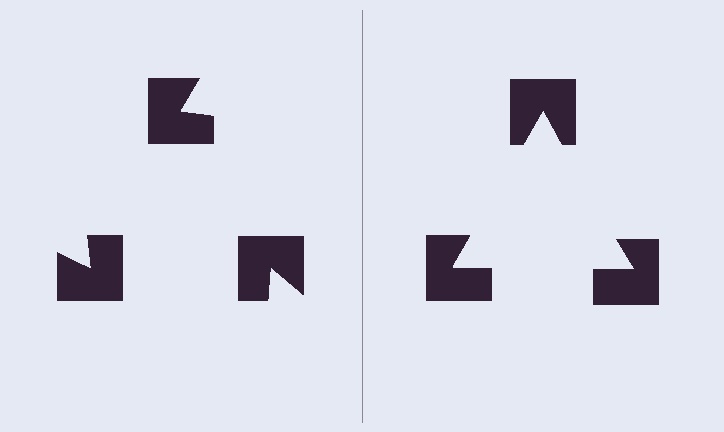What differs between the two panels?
The notched squares are positioned identically on both sides; only the wedge orientations differ. On the right they align to a triangle; on the left they are misaligned.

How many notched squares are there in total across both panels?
6 — 3 on each side.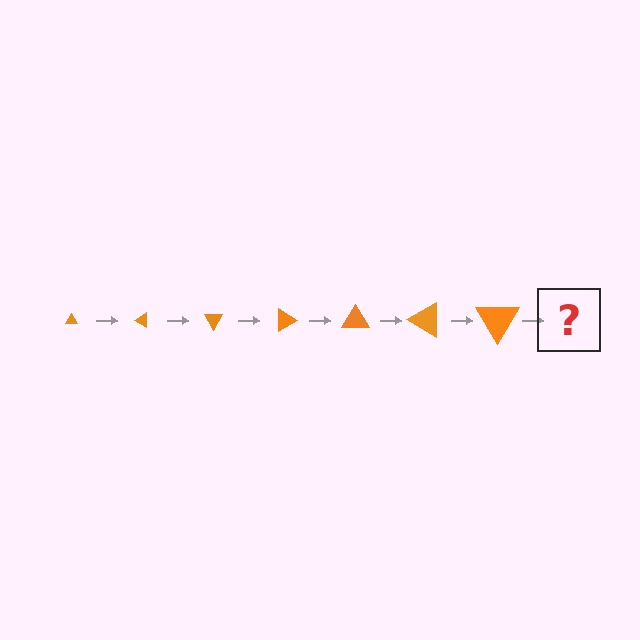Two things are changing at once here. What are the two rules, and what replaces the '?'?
The two rules are that the triangle grows larger each step and it rotates 30 degrees each step. The '?' should be a triangle, larger than the previous one and rotated 210 degrees from the start.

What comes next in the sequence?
The next element should be a triangle, larger than the previous one and rotated 210 degrees from the start.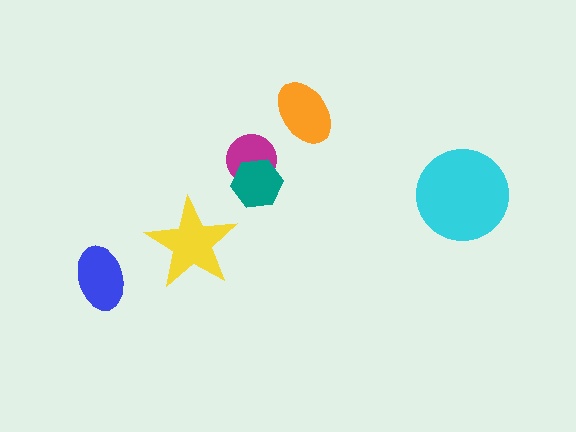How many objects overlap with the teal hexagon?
1 object overlaps with the teal hexagon.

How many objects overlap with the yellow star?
0 objects overlap with the yellow star.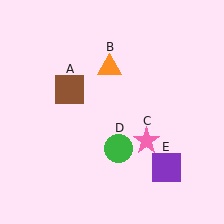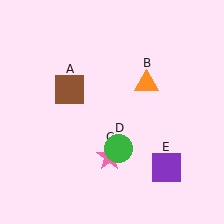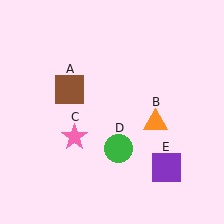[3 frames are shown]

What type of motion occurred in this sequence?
The orange triangle (object B), pink star (object C) rotated clockwise around the center of the scene.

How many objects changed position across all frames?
2 objects changed position: orange triangle (object B), pink star (object C).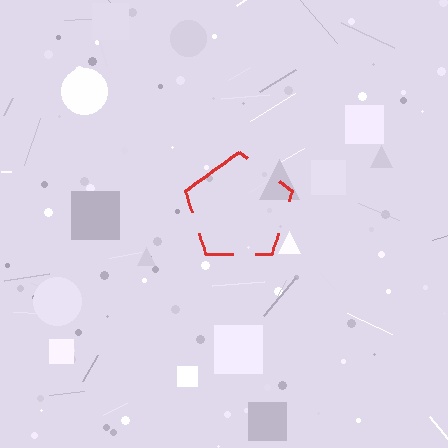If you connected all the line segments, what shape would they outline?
They would outline a pentagon.